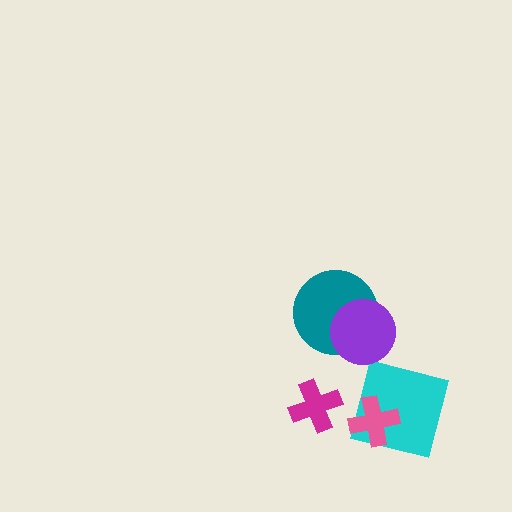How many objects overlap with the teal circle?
1 object overlaps with the teal circle.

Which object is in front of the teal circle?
The purple circle is in front of the teal circle.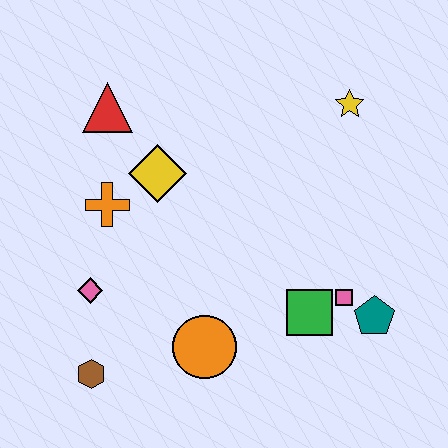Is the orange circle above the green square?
No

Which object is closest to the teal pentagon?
The pink square is closest to the teal pentagon.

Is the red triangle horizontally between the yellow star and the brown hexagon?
Yes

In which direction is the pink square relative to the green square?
The pink square is to the right of the green square.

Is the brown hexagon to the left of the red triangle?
Yes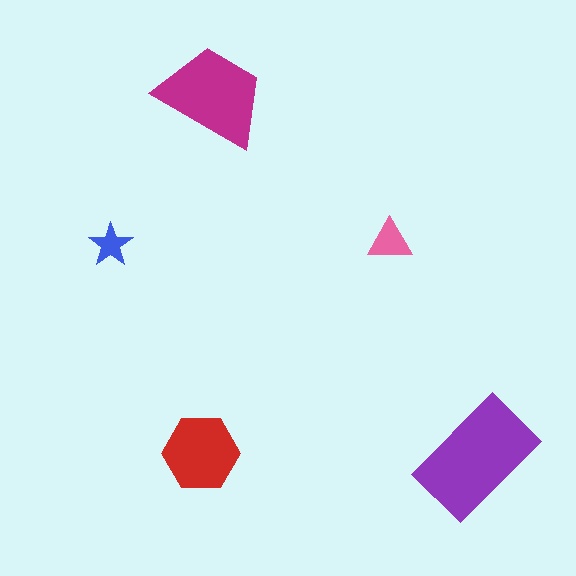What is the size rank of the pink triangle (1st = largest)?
4th.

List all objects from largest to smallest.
The purple rectangle, the magenta trapezoid, the red hexagon, the pink triangle, the blue star.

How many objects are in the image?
There are 5 objects in the image.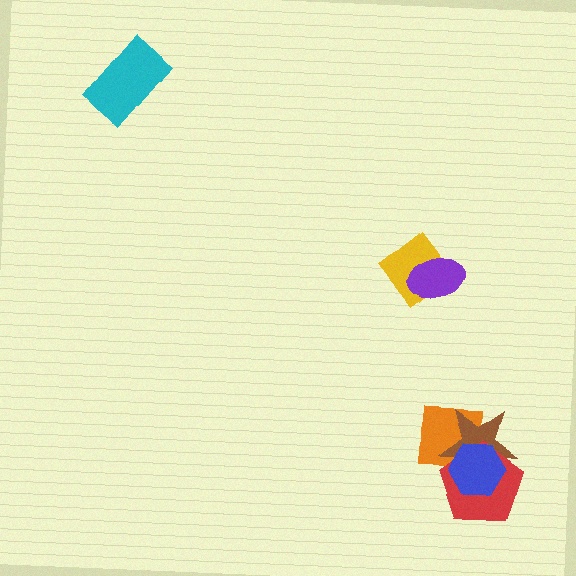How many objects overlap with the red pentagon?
3 objects overlap with the red pentagon.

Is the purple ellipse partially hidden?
No, no other shape covers it.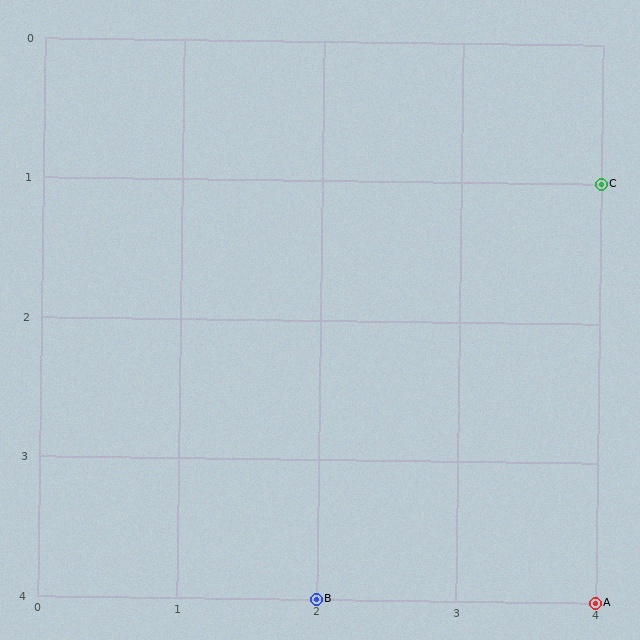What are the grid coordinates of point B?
Point B is at grid coordinates (2, 4).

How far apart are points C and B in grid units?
Points C and B are 2 columns and 3 rows apart (about 3.6 grid units diagonally).